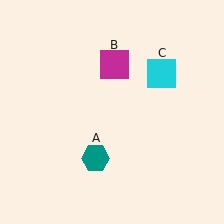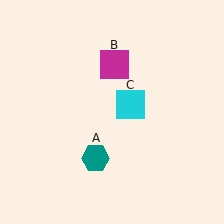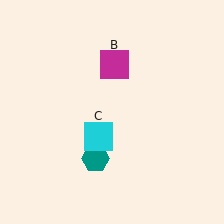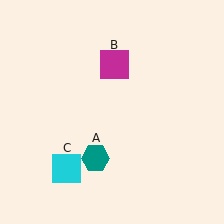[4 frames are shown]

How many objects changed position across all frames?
1 object changed position: cyan square (object C).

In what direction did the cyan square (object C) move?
The cyan square (object C) moved down and to the left.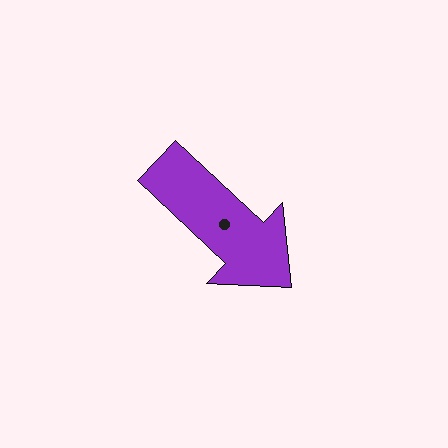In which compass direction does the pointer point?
Southeast.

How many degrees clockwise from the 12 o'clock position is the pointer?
Approximately 133 degrees.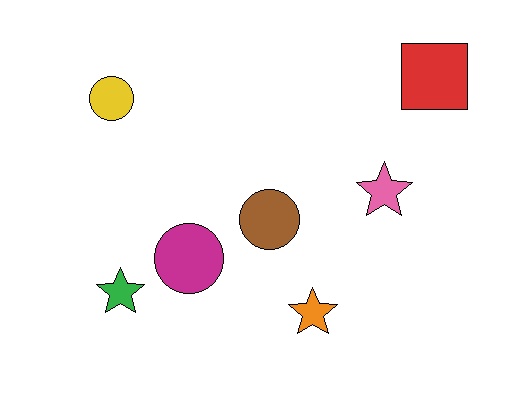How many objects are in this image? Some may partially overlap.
There are 7 objects.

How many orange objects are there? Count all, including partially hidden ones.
There is 1 orange object.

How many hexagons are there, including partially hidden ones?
There are no hexagons.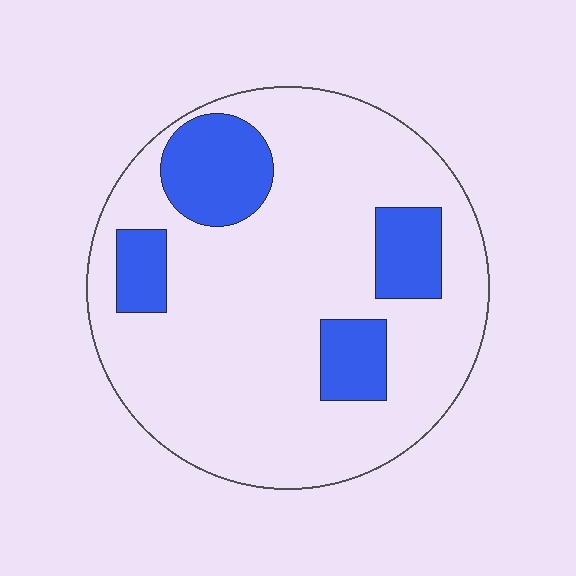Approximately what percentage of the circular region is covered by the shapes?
Approximately 20%.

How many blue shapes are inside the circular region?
4.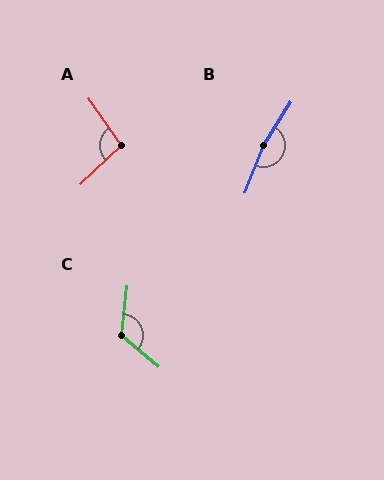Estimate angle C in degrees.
Approximately 123 degrees.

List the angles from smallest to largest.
A (98°), C (123°), B (169°).